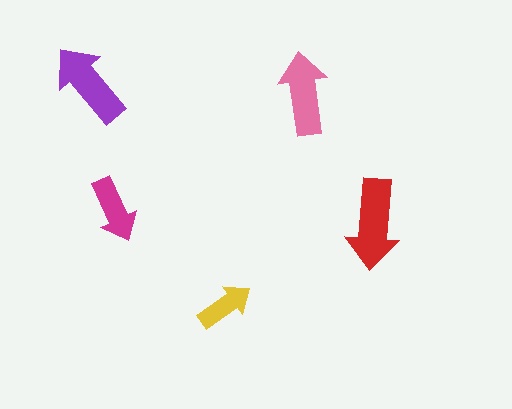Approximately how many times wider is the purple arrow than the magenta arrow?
About 1.5 times wider.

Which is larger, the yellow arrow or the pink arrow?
The pink one.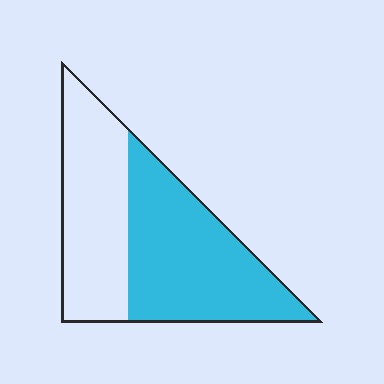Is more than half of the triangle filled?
Yes.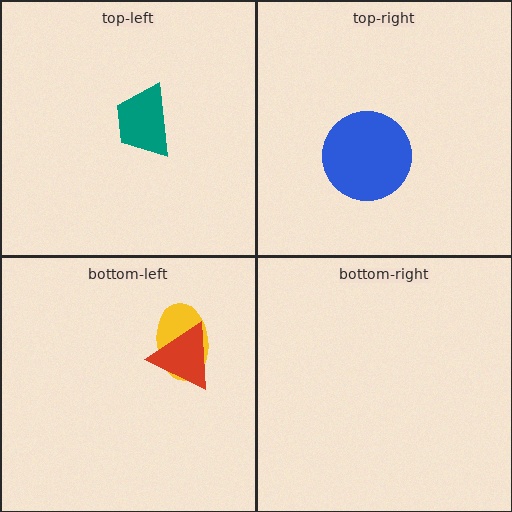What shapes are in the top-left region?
The teal trapezoid.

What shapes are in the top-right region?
The blue circle.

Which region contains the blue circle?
The top-right region.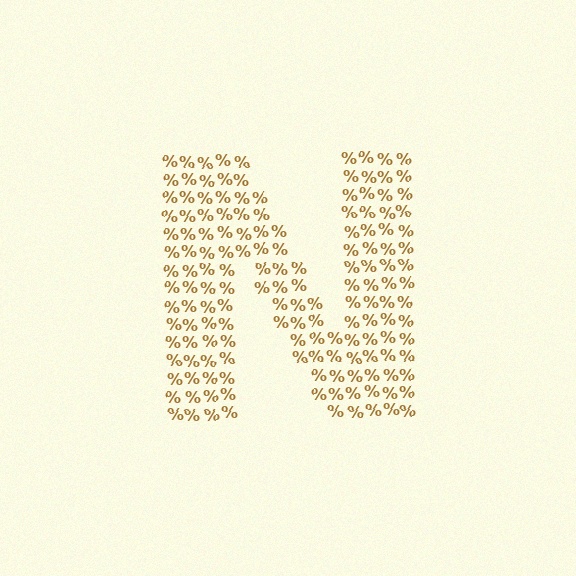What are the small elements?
The small elements are percent signs.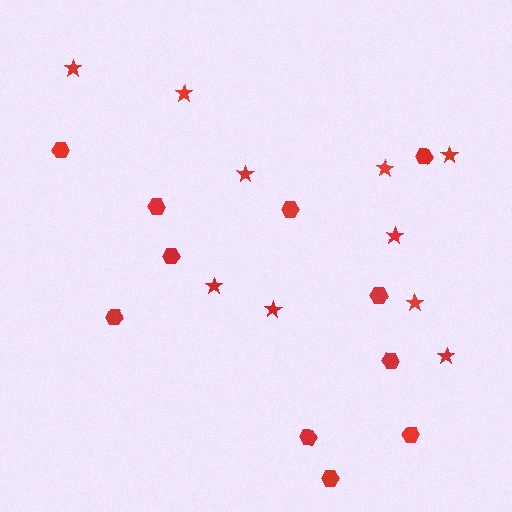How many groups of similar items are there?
There are 2 groups: one group of hexagons (11) and one group of stars (10).